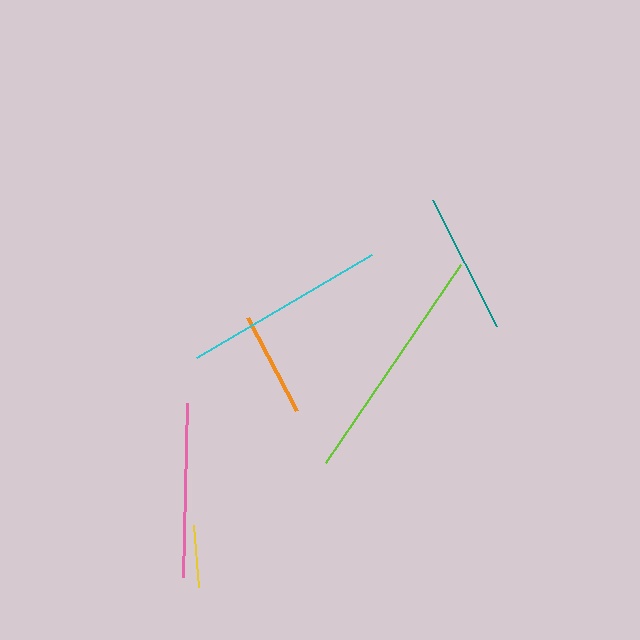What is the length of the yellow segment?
The yellow segment is approximately 62 pixels long.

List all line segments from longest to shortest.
From longest to shortest: lime, cyan, pink, teal, orange, yellow.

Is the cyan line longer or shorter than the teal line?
The cyan line is longer than the teal line.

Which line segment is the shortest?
The yellow line is the shortest at approximately 62 pixels.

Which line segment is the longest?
The lime line is the longest at approximately 240 pixels.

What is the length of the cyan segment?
The cyan segment is approximately 203 pixels long.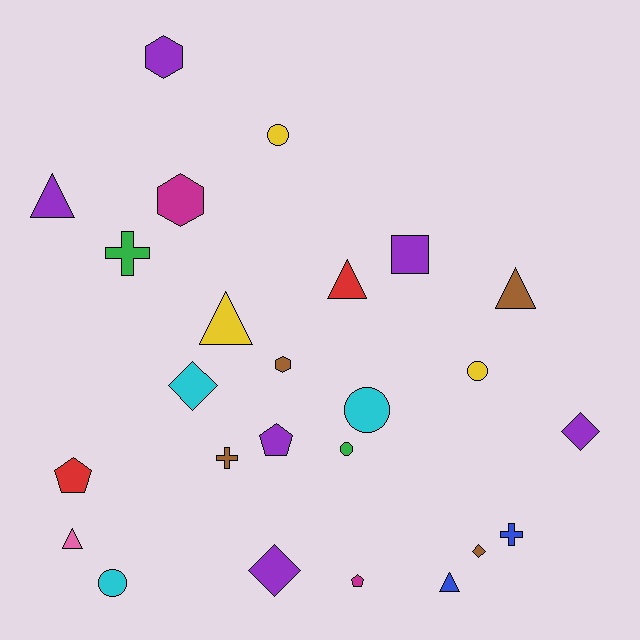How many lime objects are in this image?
There are no lime objects.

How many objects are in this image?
There are 25 objects.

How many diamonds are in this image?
There are 4 diamonds.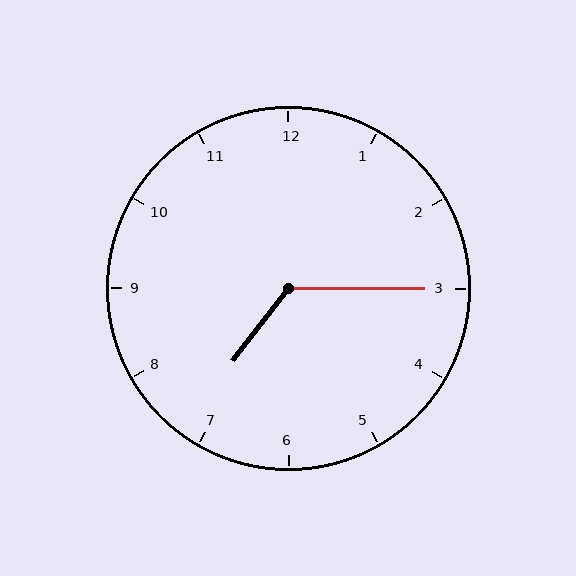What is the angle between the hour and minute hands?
Approximately 128 degrees.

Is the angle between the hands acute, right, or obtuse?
It is obtuse.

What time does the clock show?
7:15.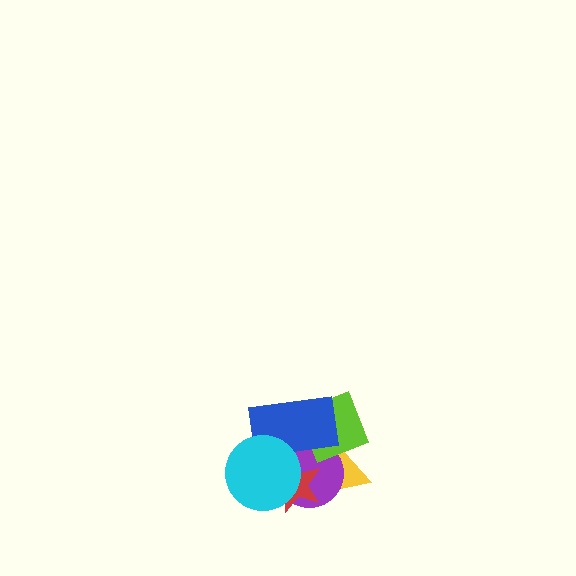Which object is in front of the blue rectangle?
The cyan circle is in front of the blue rectangle.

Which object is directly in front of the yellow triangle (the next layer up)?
The purple circle is directly in front of the yellow triangle.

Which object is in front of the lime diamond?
The blue rectangle is in front of the lime diamond.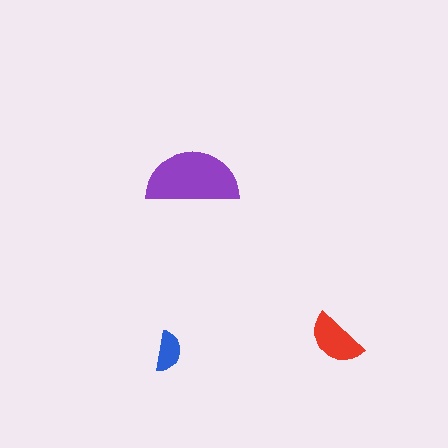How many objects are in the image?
There are 3 objects in the image.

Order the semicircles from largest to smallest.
the purple one, the red one, the blue one.